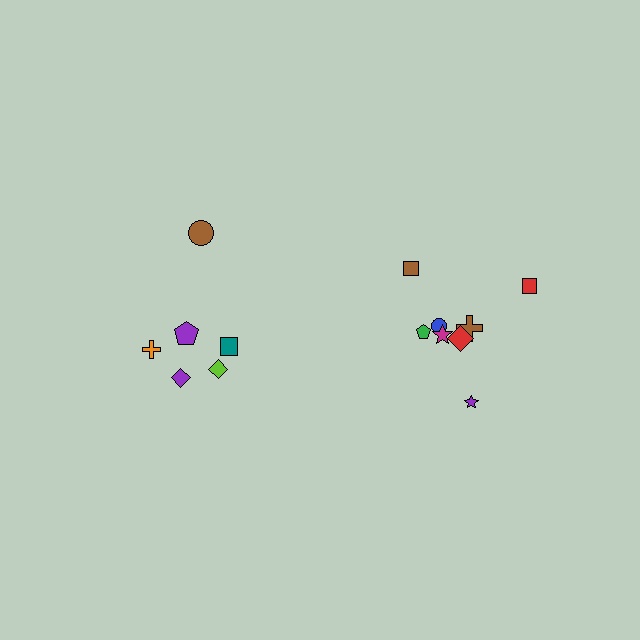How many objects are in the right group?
There are 8 objects.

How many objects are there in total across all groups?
There are 14 objects.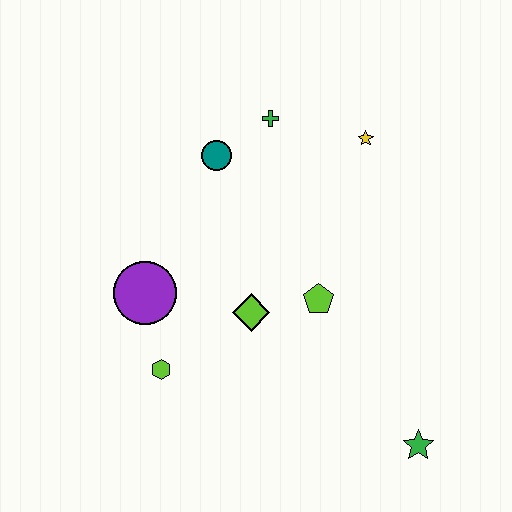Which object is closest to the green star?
The lime pentagon is closest to the green star.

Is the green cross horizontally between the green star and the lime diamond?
Yes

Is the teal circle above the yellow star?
No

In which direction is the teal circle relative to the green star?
The teal circle is above the green star.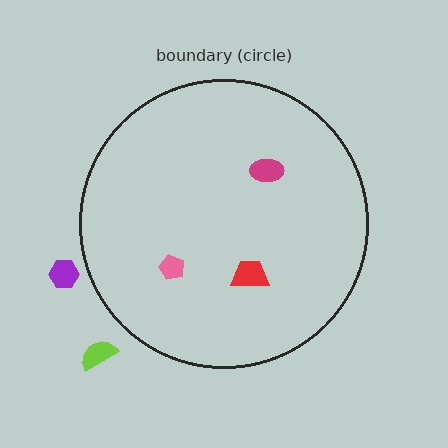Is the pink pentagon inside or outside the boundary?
Inside.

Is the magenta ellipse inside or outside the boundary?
Inside.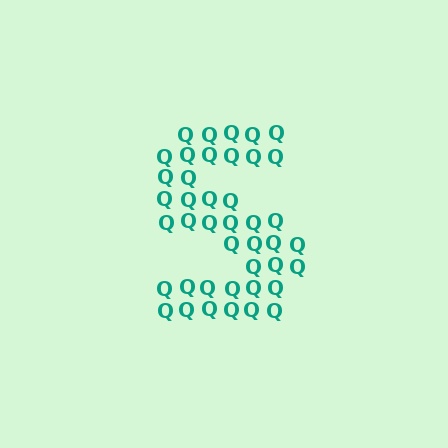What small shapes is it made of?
It is made of small letter Q's.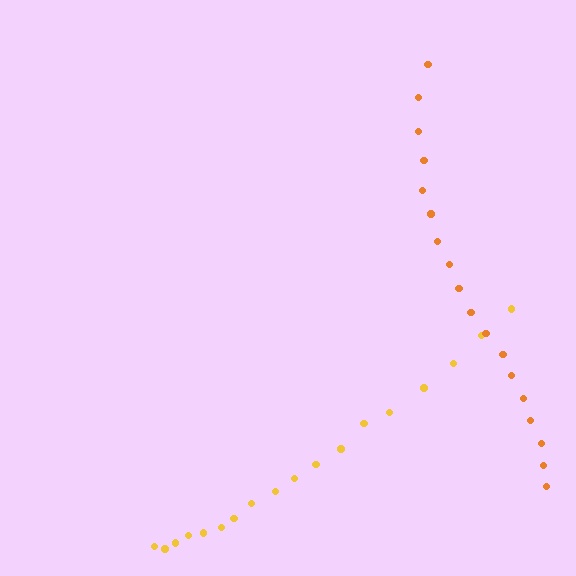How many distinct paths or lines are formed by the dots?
There are 2 distinct paths.